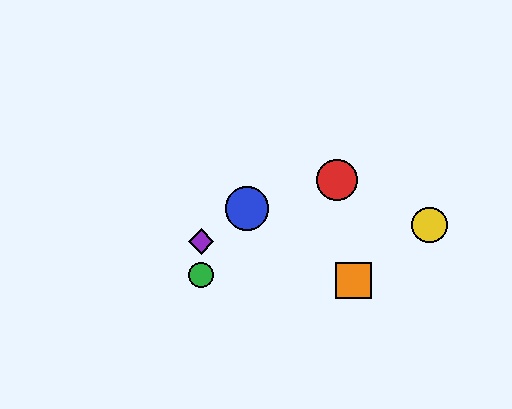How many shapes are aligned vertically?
2 shapes (the green circle, the purple diamond) are aligned vertically.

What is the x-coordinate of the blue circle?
The blue circle is at x≈247.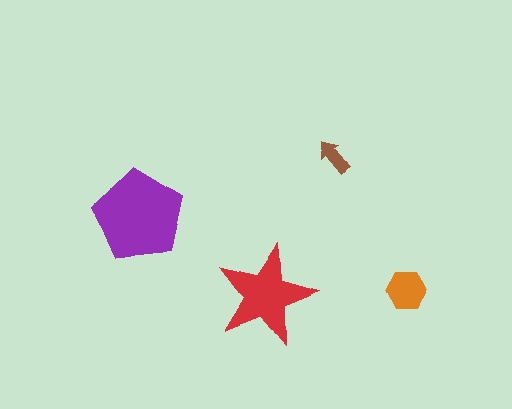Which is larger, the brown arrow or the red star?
The red star.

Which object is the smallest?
The brown arrow.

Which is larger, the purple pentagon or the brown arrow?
The purple pentagon.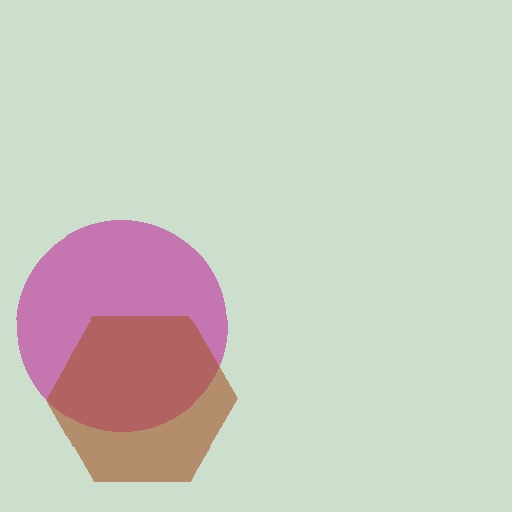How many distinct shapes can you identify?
There are 2 distinct shapes: a magenta circle, a brown hexagon.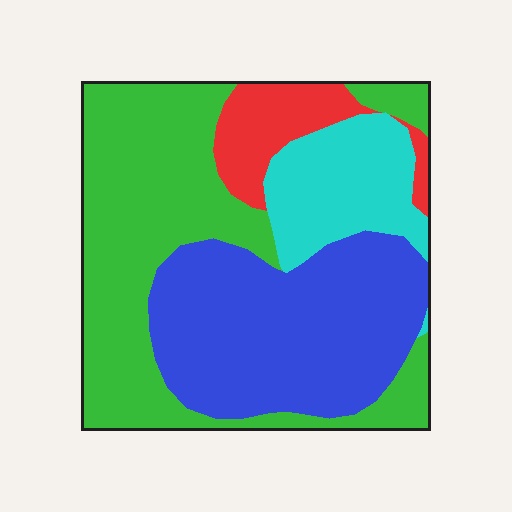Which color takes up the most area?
Green, at roughly 40%.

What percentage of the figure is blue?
Blue covers about 35% of the figure.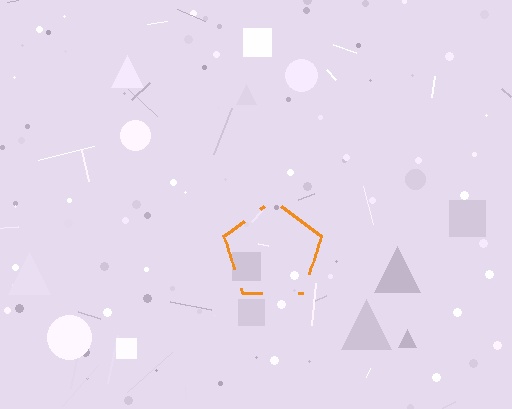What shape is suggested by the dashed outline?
The dashed outline suggests a pentagon.